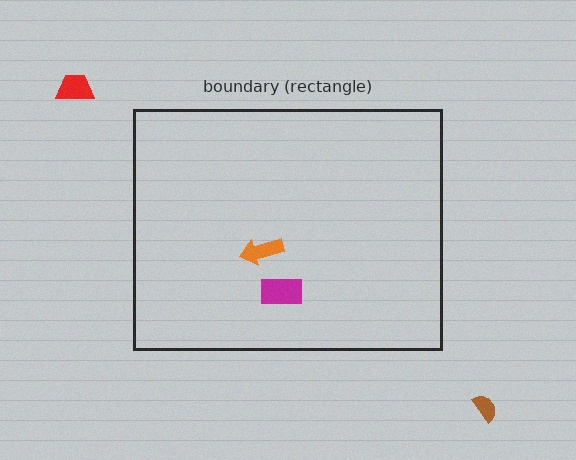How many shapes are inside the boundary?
2 inside, 2 outside.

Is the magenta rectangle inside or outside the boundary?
Inside.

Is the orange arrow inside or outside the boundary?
Inside.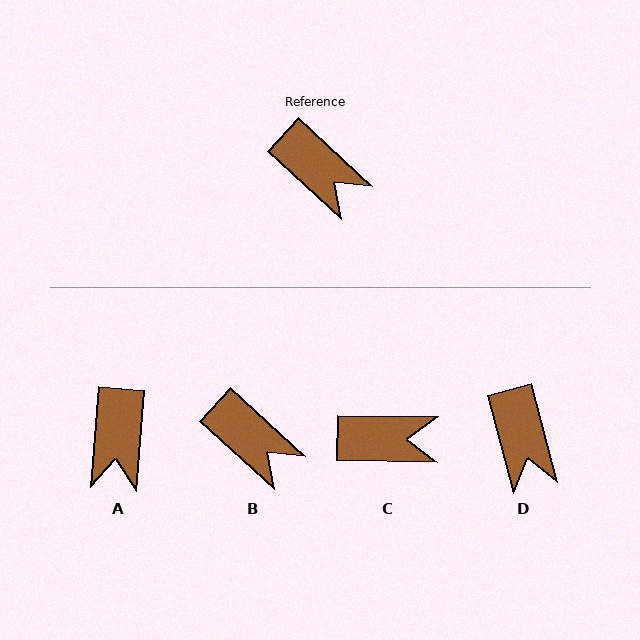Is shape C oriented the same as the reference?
No, it is off by about 42 degrees.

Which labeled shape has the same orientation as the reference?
B.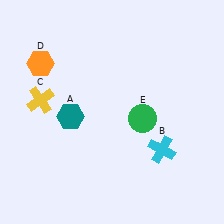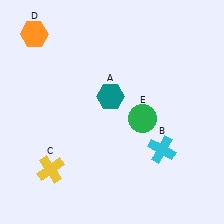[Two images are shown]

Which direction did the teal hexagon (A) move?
The teal hexagon (A) moved right.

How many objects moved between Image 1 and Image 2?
3 objects moved between the two images.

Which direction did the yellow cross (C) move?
The yellow cross (C) moved down.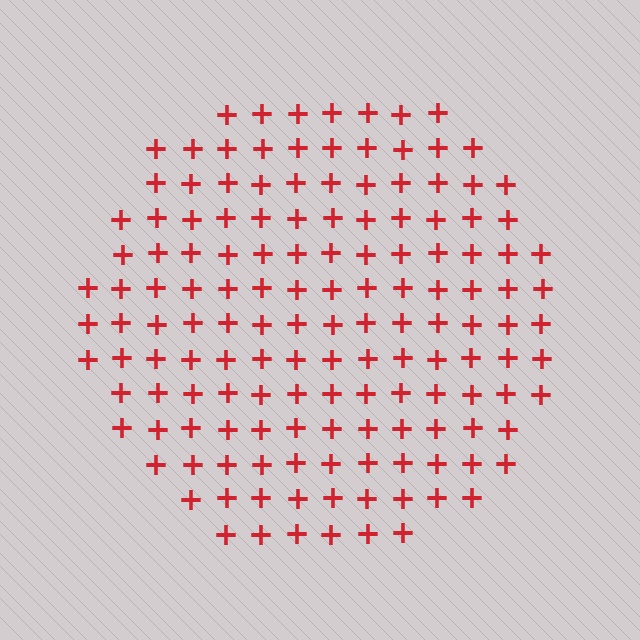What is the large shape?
The large shape is a circle.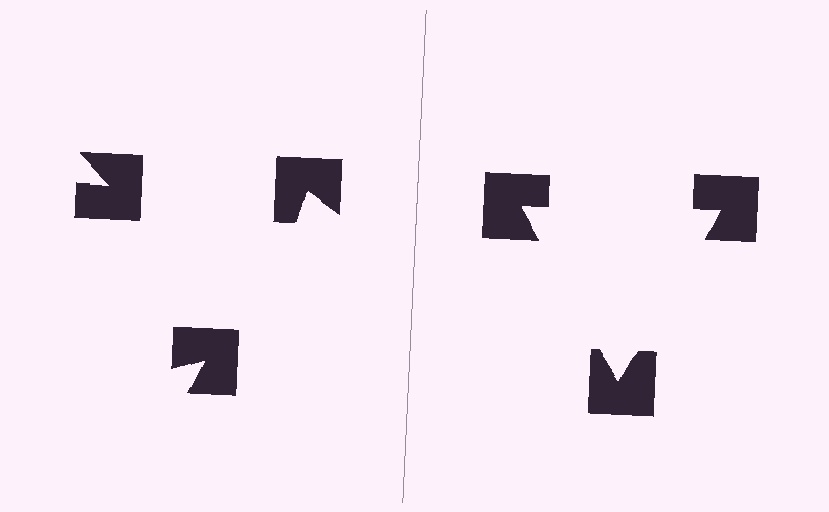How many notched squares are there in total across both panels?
6 — 3 on each side.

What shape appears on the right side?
An illusory triangle.